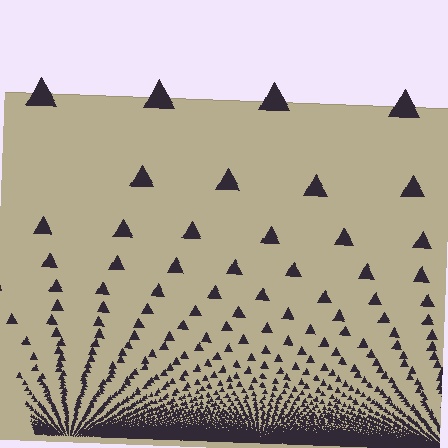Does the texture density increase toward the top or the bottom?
Density increases toward the bottom.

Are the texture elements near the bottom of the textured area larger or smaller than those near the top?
Smaller. The gradient is inverted — elements near the bottom are smaller and denser.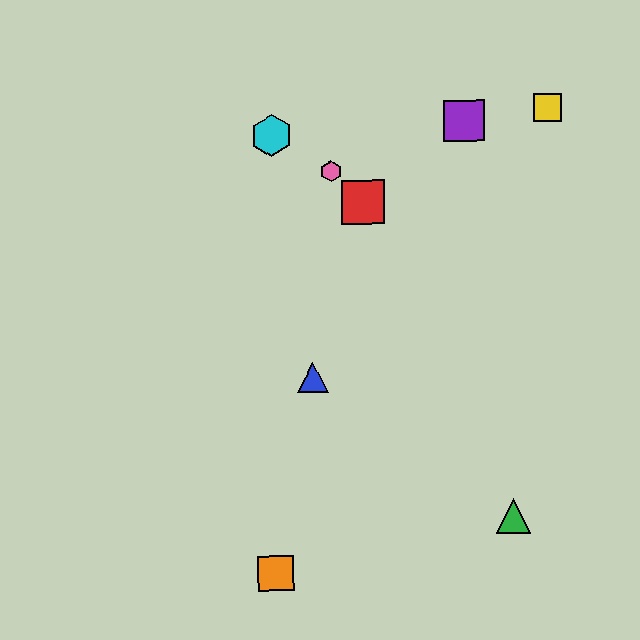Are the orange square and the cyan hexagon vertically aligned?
Yes, both are at x≈276.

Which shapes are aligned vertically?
The orange square, the cyan hexagon are aligned vertically.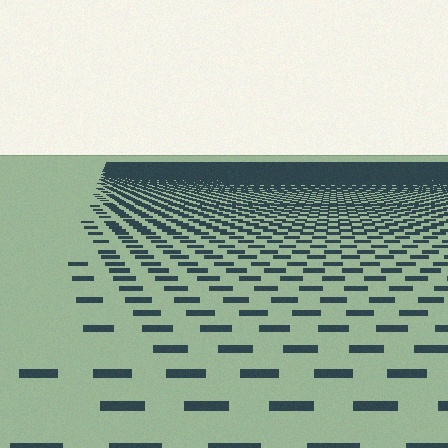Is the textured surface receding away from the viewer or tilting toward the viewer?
The surface is receding away from the viewer. Texture elements get smaller and denser toward the top.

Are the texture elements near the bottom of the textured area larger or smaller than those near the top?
Larger. Near the bottom, elements are closer to the viewer and appear at a bigger on-screen size.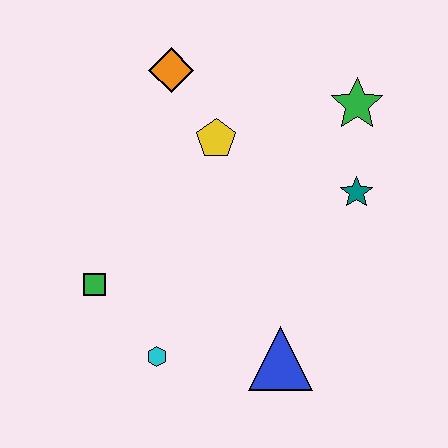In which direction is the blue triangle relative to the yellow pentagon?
The blue triangle is below the yellow pentagon.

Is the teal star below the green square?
No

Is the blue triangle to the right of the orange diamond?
Yes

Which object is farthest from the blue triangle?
The orange diamond is farthest from the blue triangle.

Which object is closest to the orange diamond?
The yellow pentagon is closest to the orange diamond.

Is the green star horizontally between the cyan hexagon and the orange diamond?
No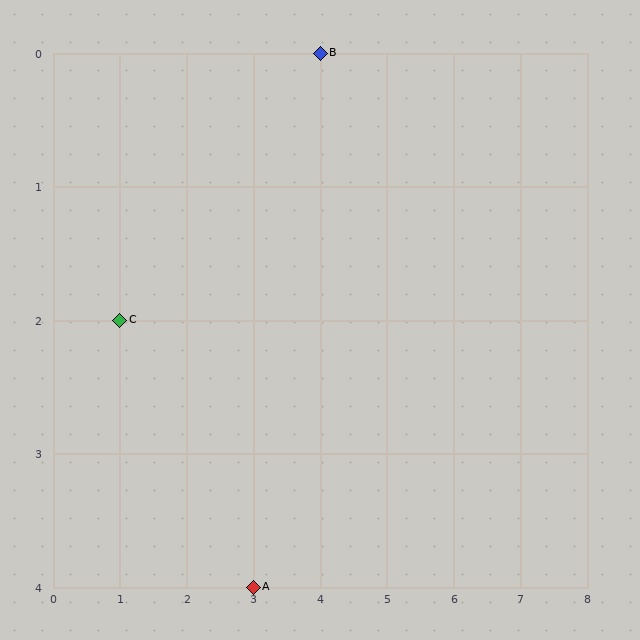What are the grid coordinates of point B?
Point B is at grid coordinates (4, 0).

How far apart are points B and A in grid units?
Points B and A are 1 column and 4 rows apart (about 4.1 grid units diagonally).